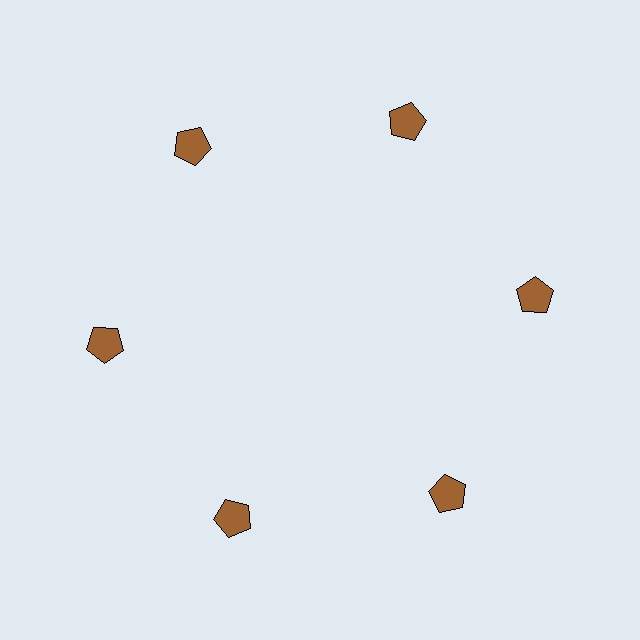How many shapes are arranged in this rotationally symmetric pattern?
There are 6 shapes, arranged in 6 groups of 1.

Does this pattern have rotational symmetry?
Yes, this pattern has 6-fold rotational symmetry. It looks the same after rotating 60 degrees around the center.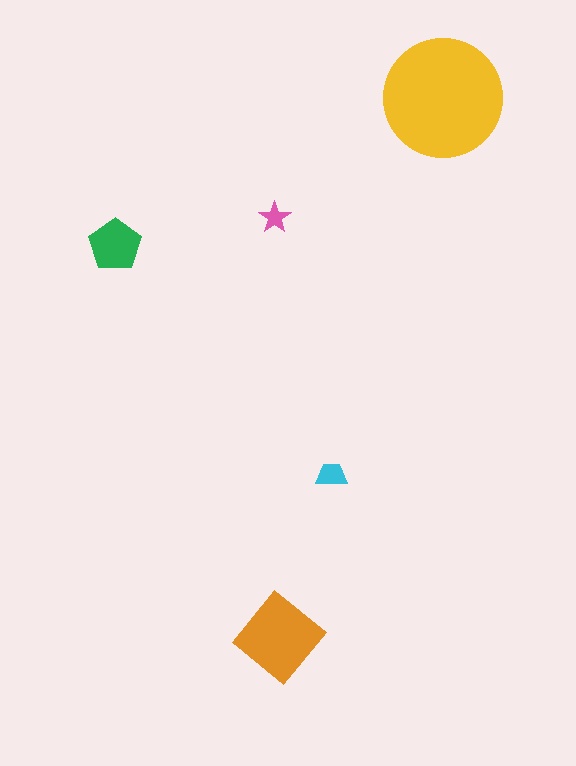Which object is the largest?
The yellow circle.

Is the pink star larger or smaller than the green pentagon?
Smaller.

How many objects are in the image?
There are 5 objects in the image.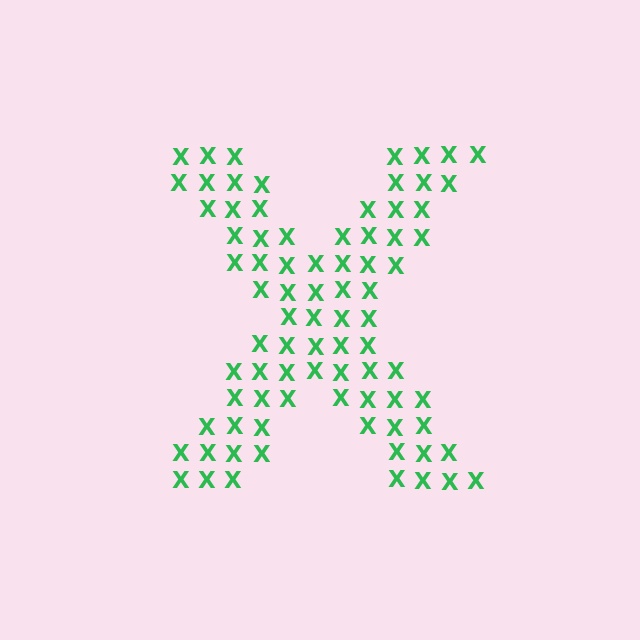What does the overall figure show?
The overall figure shows the letter X.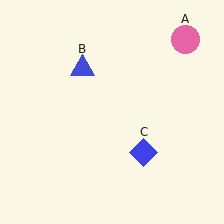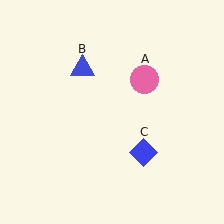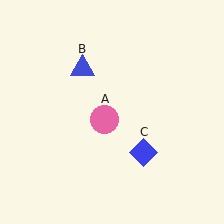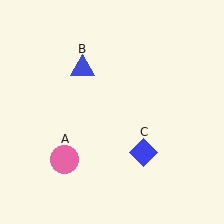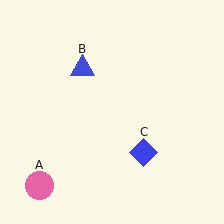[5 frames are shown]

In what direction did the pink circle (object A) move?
The pink circle (object A) moved down and to the left.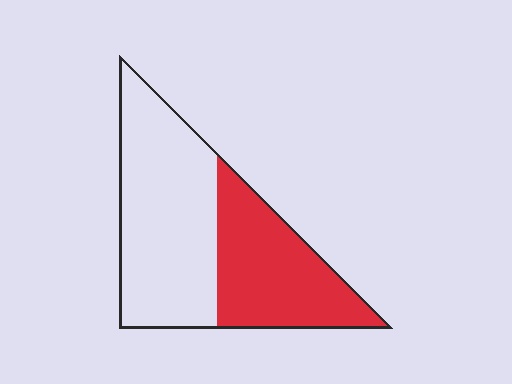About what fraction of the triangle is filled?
About two fifths (2/5).